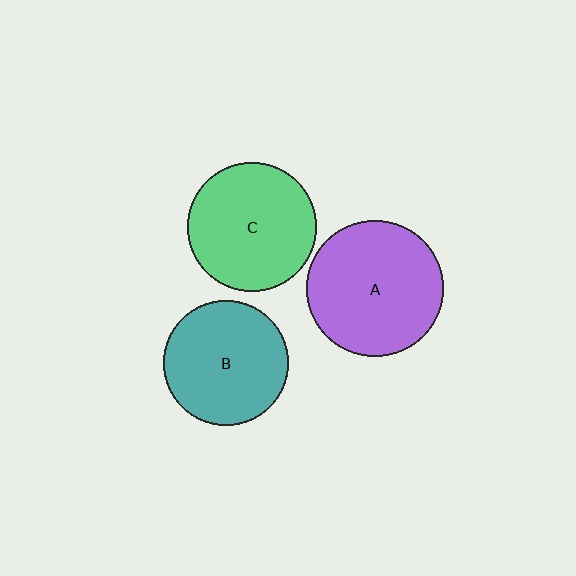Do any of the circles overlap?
No, none of the circles overlap.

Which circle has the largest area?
Circle A (purple).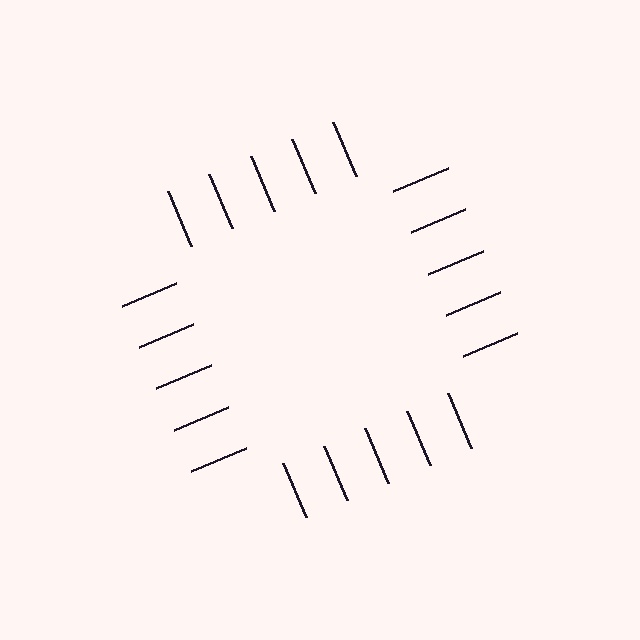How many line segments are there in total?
20 — 5 along each of the 4 edges.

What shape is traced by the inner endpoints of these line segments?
An illusory square — the line segments terminate on its edges but no continuous stroke is drawn.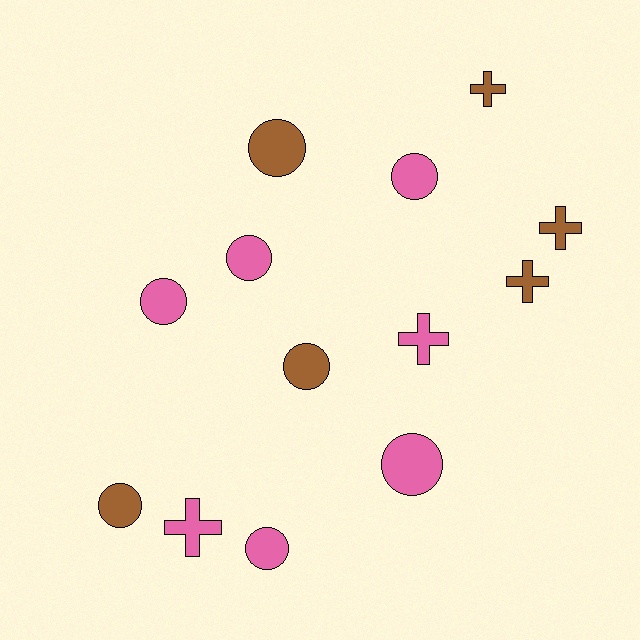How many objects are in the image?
There are 13 objects.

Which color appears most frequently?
Pink, with 7 objects.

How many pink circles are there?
There are 5 pink circles.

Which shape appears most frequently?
Circle, with 8 objects.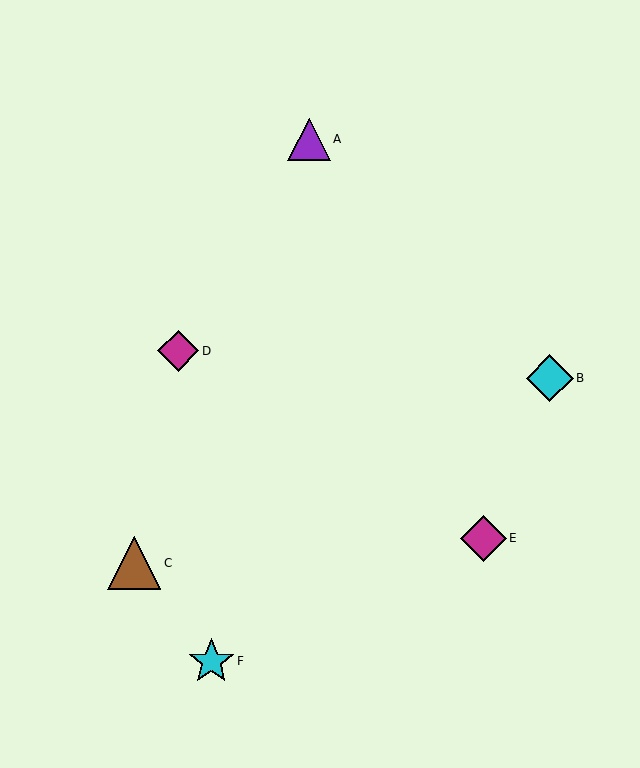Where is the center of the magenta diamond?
The center of the magenta diamond is at (483, 538).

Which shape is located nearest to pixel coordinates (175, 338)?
The magenta diamond (labeled D) at (178, 351) is nearest to that location.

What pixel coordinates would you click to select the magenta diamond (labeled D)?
Click at (178, 351) to select the magenta diamond D.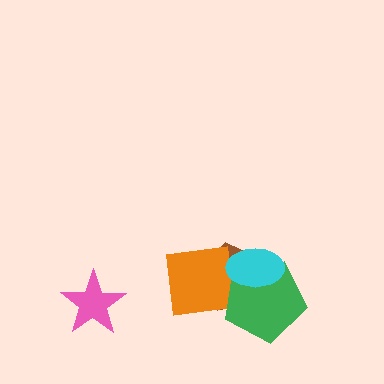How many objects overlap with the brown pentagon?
3 objects overlap with the brown pentagon.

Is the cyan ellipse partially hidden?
No, no other shape covers it.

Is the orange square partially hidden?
Yes, it is partially covered by another shape.